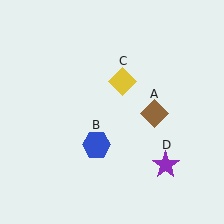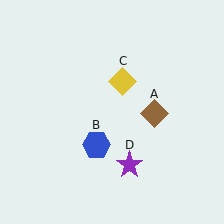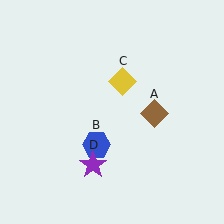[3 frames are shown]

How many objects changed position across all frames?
1 object changed position: purple star (object D).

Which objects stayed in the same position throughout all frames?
Brown diamond (object A) and blue hexagon (object B) and yellow diamond (object C) remained stationary.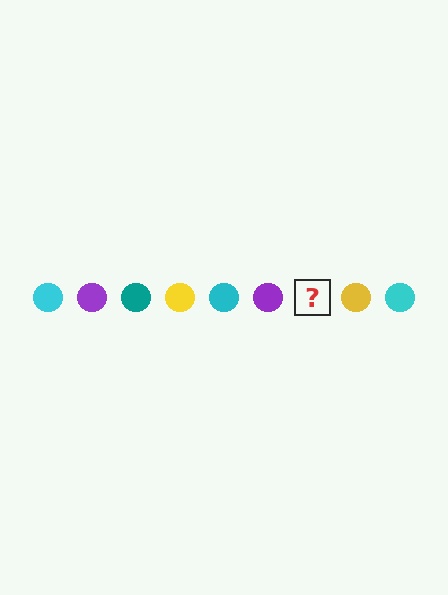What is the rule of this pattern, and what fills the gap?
The rule is that the pattern cycles through cyan, purple, teal, yellow circles. The gap should be filled with a teal circle.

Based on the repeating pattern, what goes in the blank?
The blank should be a teal circle.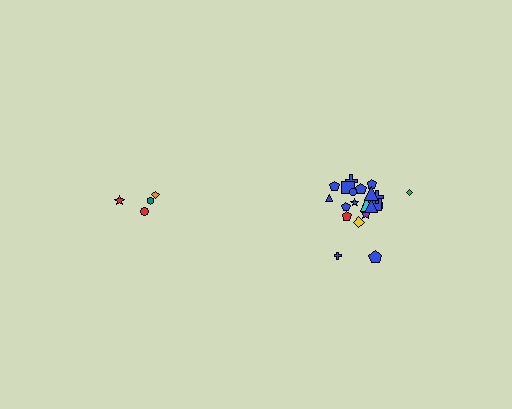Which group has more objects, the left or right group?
The right group.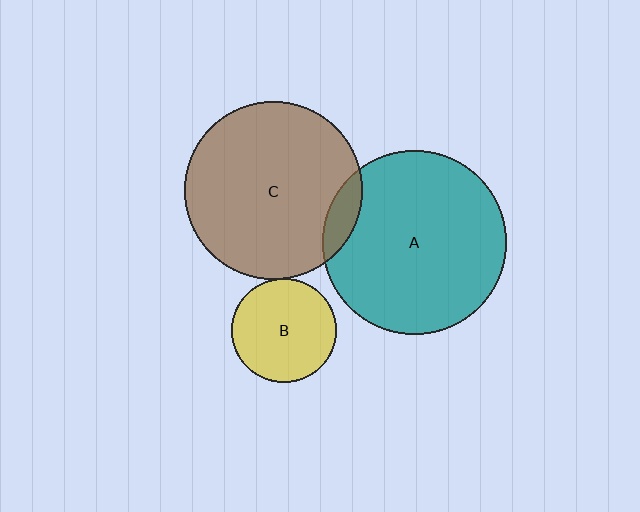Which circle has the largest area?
Circle A (teal).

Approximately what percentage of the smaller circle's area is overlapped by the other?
Approximately 5%.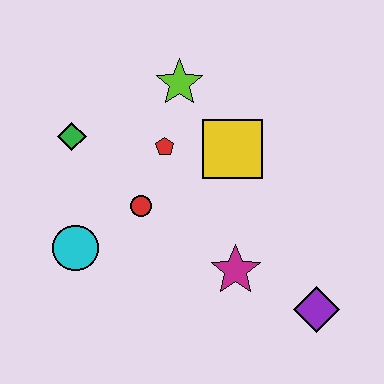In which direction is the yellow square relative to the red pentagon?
The yellow square is to the right of the red pentagon.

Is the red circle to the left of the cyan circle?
No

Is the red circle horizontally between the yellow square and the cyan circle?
Yes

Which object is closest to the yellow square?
The red pentagon is closest to the yellow square.